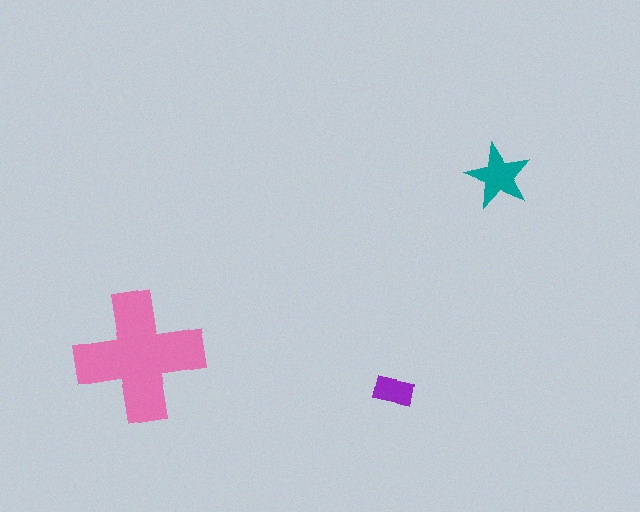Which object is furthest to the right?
The teal star is rightmost.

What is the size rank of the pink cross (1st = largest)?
1st.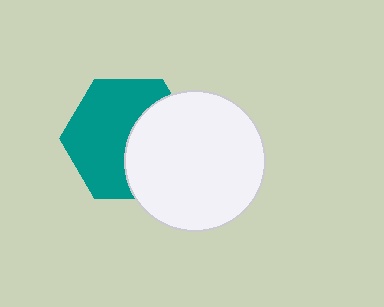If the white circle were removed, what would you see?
You would see the complete teal hexagon.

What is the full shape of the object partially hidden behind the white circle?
The partially hidden object is a teal hexagon.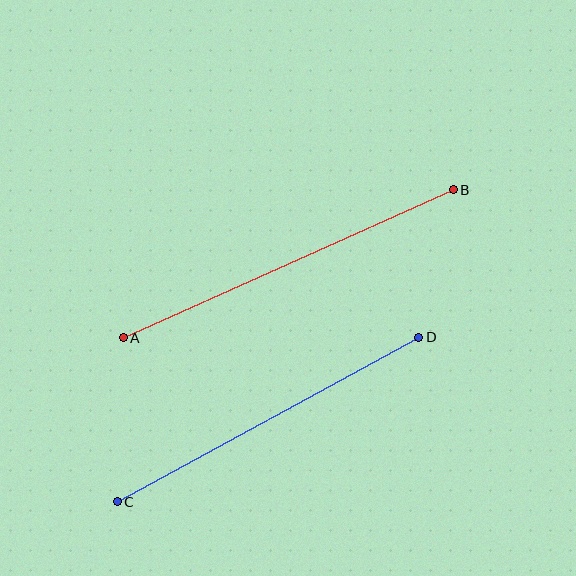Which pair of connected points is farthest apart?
Points A and B are farthest apart.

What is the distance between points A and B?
The distance is approximately 362 pixels.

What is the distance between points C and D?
The distance is approximately 343 pixels.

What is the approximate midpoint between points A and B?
The midpoint is at approximately (288, 264) pixels.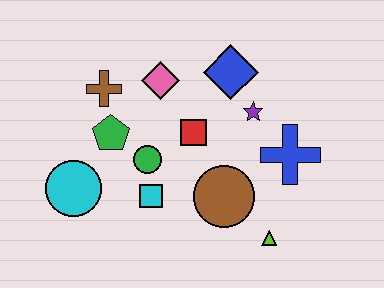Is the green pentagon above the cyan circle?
Yes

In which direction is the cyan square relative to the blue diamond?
The cyan square is below the blue diamond.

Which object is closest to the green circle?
The cyan square is closest to the green circle.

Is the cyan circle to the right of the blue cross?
No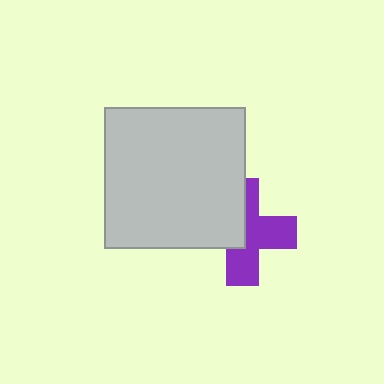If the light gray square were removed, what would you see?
You would see the complete purple cross.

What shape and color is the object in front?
The object in front is a light gray square.